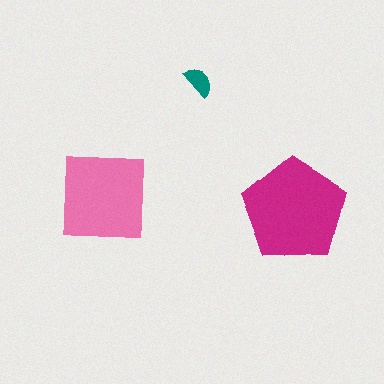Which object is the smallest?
The teal semicircle.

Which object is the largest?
The magenta pentagon.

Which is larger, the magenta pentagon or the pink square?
The magenta pentagon.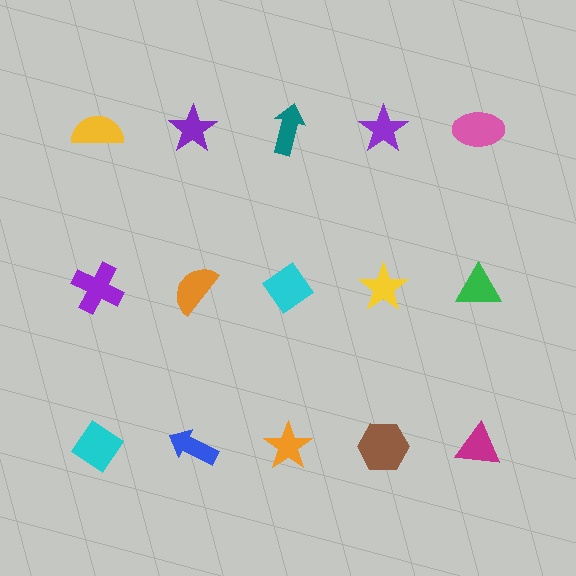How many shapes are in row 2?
5 shapes.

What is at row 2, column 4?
A yellow star.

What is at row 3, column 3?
An orange star.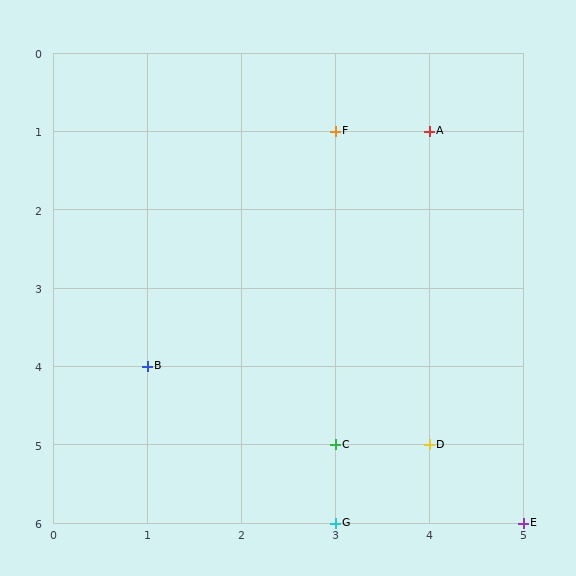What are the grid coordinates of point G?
Point G is at grid coordinates (3, 6).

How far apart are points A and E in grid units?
Points A and E are 1 column and 5 rows apart (about 5.1 grid units diagonally).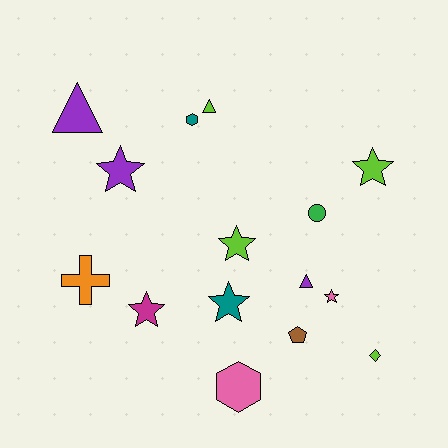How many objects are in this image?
There are 15 objects.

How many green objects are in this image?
There is 1 green object.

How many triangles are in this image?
There are 3 triangles.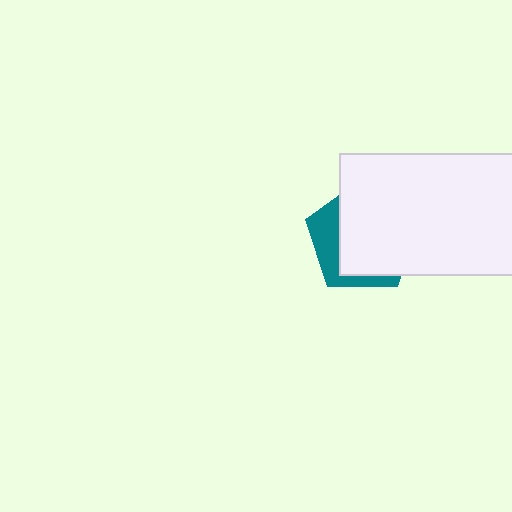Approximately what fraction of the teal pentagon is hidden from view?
Roughly 68% of the teal pentagon is hidden behind the white rectangle.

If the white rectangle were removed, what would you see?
You would see the complete teal pentagon.